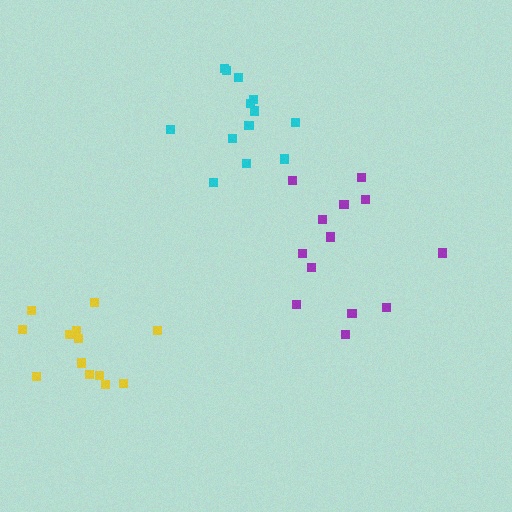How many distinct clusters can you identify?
There are 3 distinct clusters.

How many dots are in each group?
Group 1: 13 dots, Group 2: 13 dots, Group 3: 13 dots (39 total).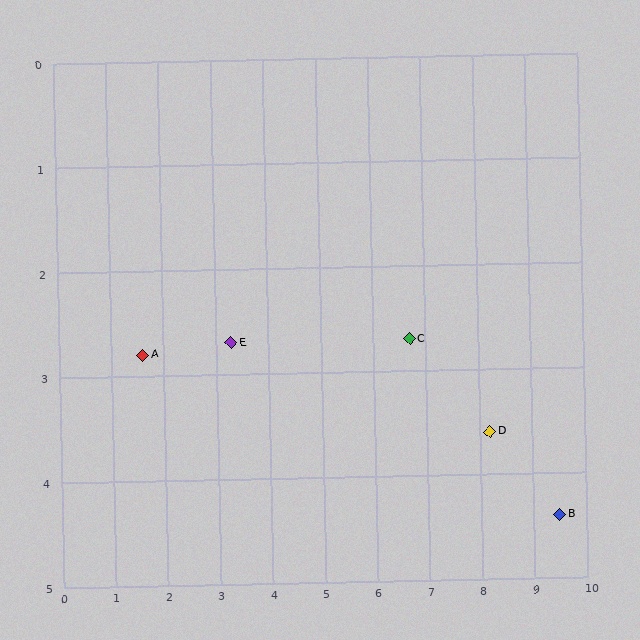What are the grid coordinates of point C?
Point C is at approximately (6.7, 2.7).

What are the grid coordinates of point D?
Point D is at approximately (8.2, 3.6).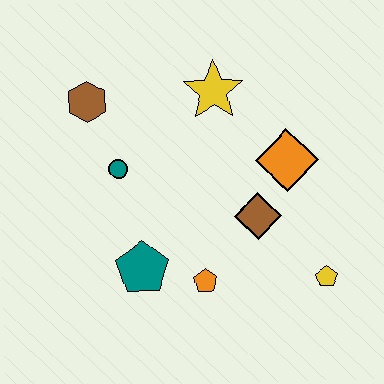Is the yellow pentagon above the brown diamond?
No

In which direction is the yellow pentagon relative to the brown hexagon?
The yellow pentagon is to the right of the brown hexagon.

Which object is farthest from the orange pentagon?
The brown hexagon is farthest from the orange pentagon.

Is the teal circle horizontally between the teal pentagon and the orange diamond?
No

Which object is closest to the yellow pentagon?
The brown diamond is closest to the yellow pentagon.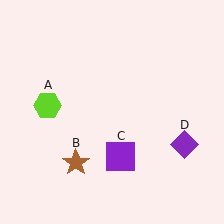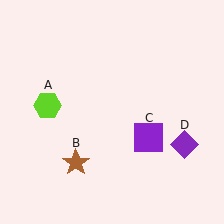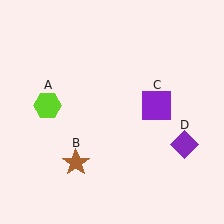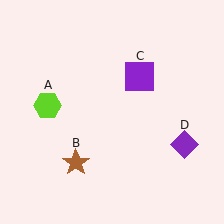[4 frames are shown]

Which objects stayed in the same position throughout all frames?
Lime hexagon (object A) and brown star (object B) and purple diamond (object D) remained stationary.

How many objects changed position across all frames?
1 object changed position: purple square (object C).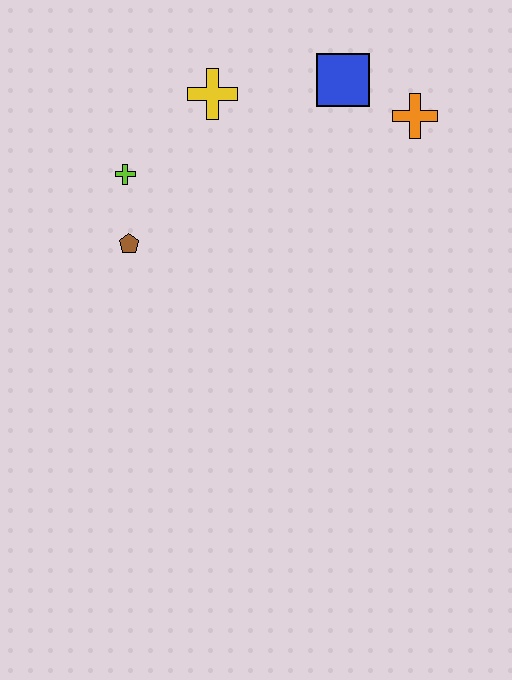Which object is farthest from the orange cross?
The brown pentagon is farthest from the orange cross.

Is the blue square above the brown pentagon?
Yes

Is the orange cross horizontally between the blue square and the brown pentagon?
No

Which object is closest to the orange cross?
The blue square is closest to the orange cross.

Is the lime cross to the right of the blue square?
No